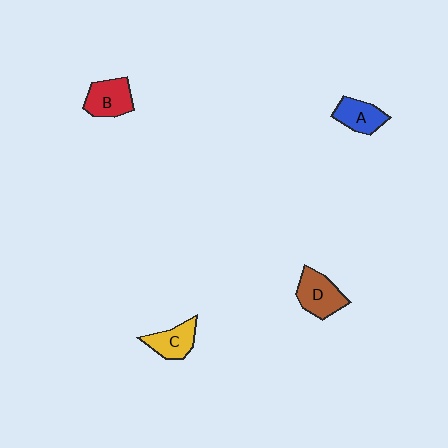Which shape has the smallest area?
Shape A (blue).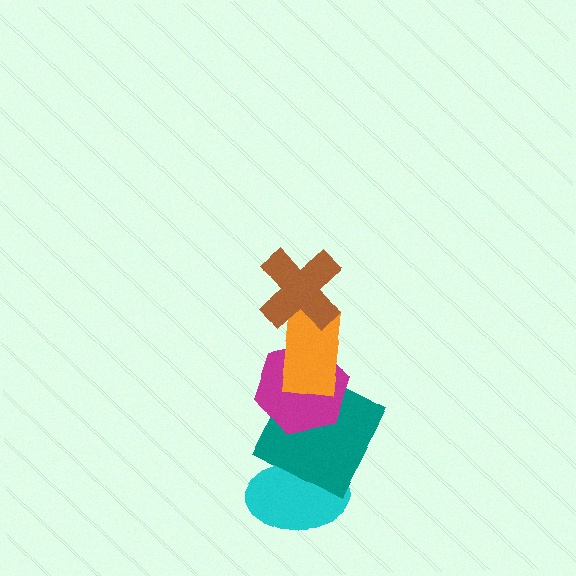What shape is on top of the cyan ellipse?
The teal square is on top of the cyan ellipse.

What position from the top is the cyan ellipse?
The cyan ellipse is 5th from the top.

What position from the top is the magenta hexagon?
The magenta hexagon is 3rd from the top.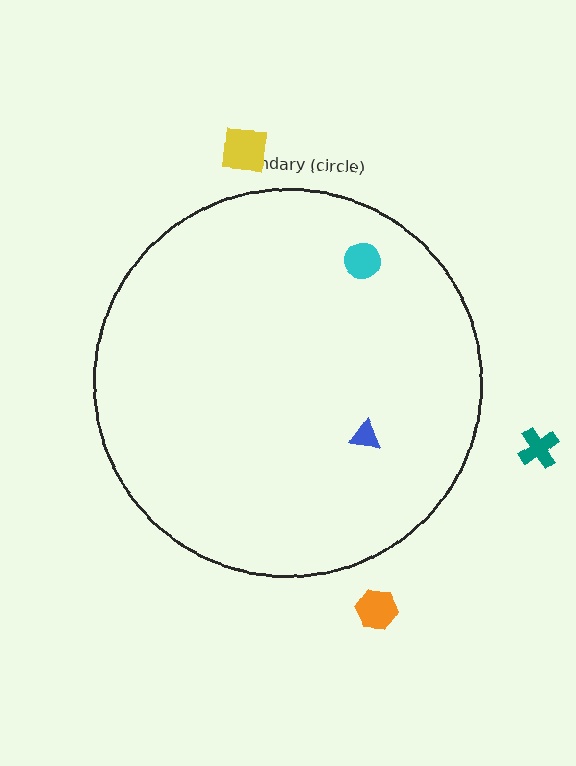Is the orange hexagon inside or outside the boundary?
Outside.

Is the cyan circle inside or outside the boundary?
Inside.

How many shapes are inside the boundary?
2 inside, 3 outside.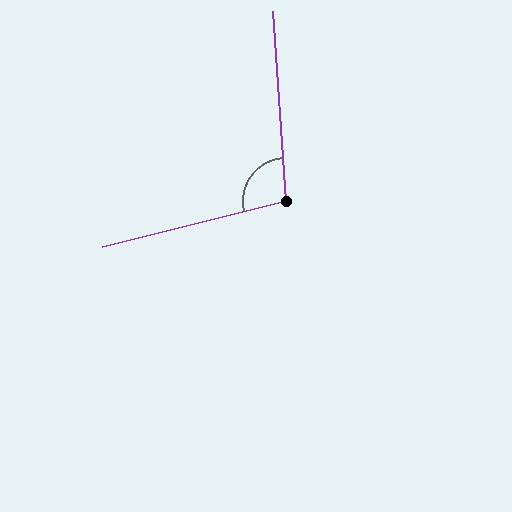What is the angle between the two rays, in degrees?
Approximately 100 degrees.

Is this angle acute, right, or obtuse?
It is obtuse.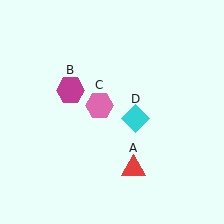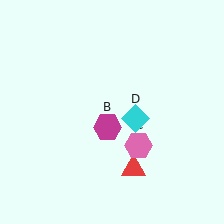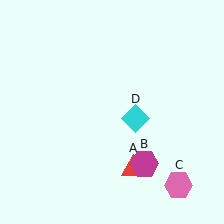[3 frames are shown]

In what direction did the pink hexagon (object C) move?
The pink hexagon (object C) moved down and to the right.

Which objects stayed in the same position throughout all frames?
Red triangle (object A) and cyan diamond (object D) remained stationary.